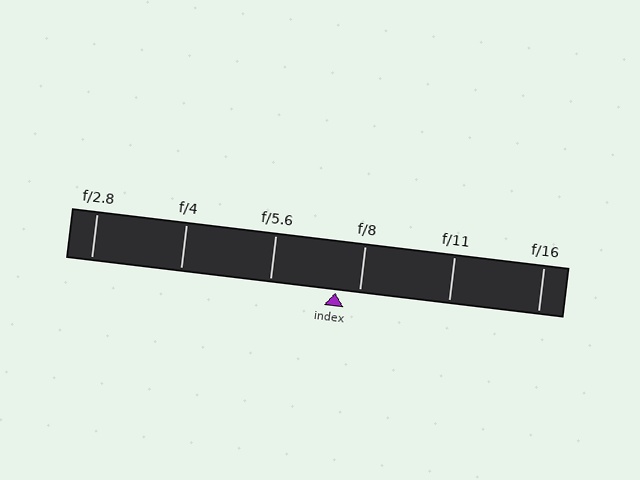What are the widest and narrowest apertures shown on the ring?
The widest aperture shown is f/2.8 and the narrowest is f/16.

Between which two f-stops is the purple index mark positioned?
The index mark is between f/5.6 and f/8.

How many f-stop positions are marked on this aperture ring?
There are 6 f-stop positions marked.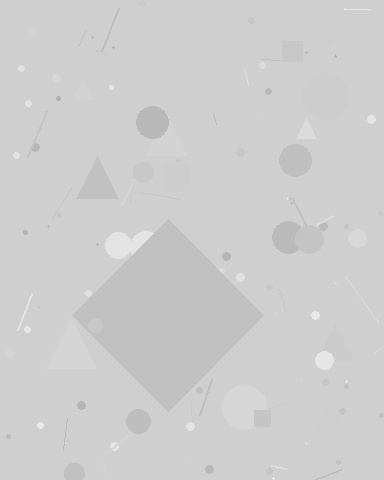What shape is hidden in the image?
A diamond is hidden in the image.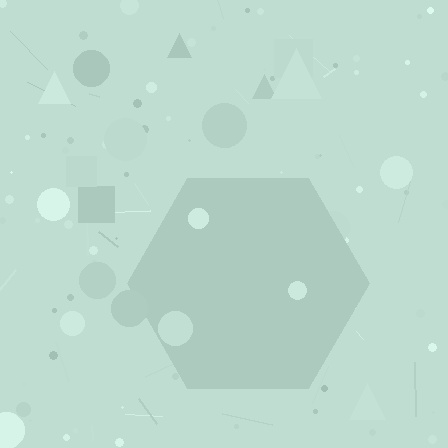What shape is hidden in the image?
A hexagon is hidden in the image.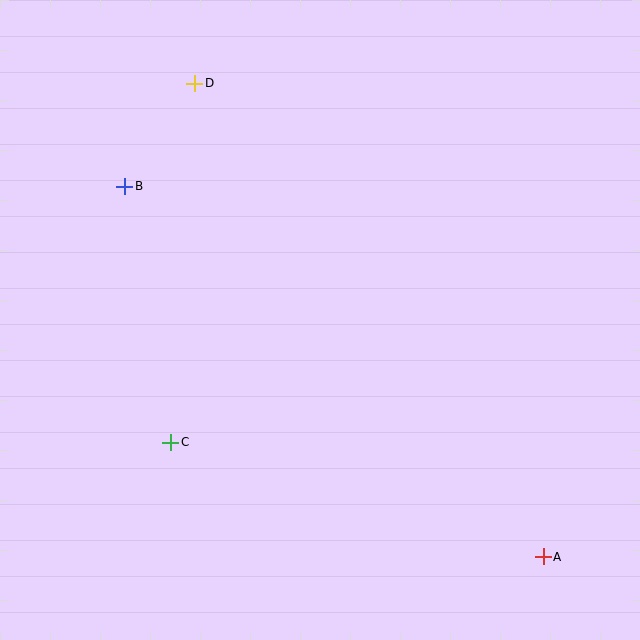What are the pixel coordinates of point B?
Point B is at (125, 186).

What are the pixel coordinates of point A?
Point A is at (543, 557).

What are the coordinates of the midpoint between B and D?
The midpoint between B and D is at (160, 135).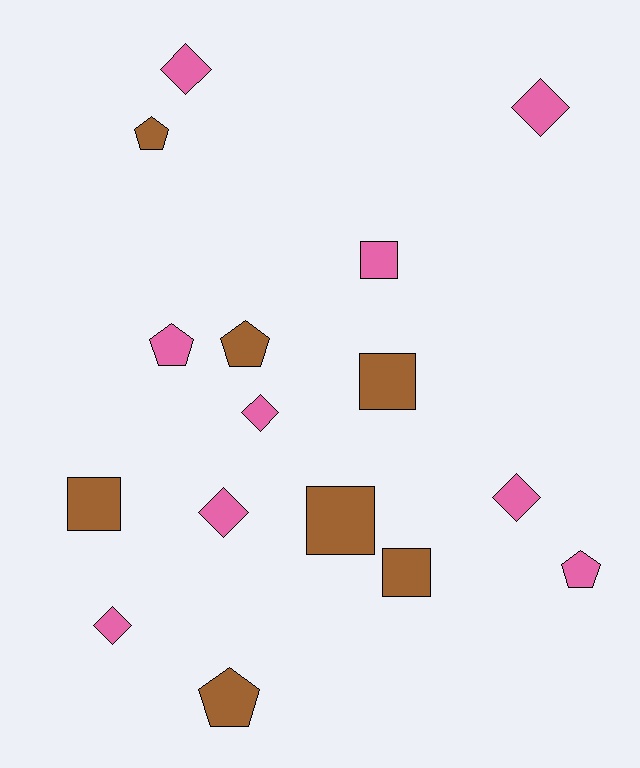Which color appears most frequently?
Pink, with 9 objects.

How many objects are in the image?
There are 16 objects.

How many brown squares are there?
There are 4 brown squares.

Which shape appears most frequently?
Diamond, with 6 objects.